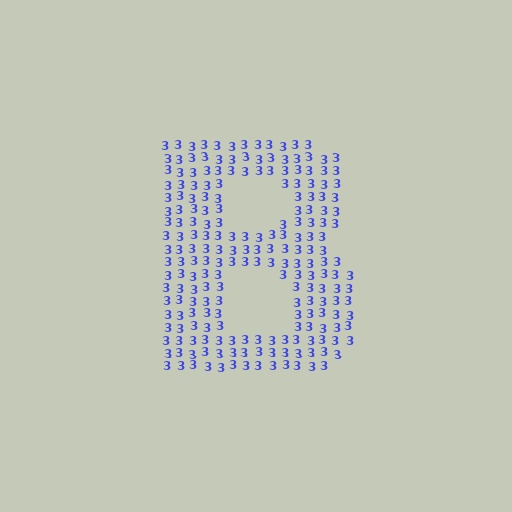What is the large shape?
The large shape is the letter B.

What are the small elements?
The small elements are digit 3's.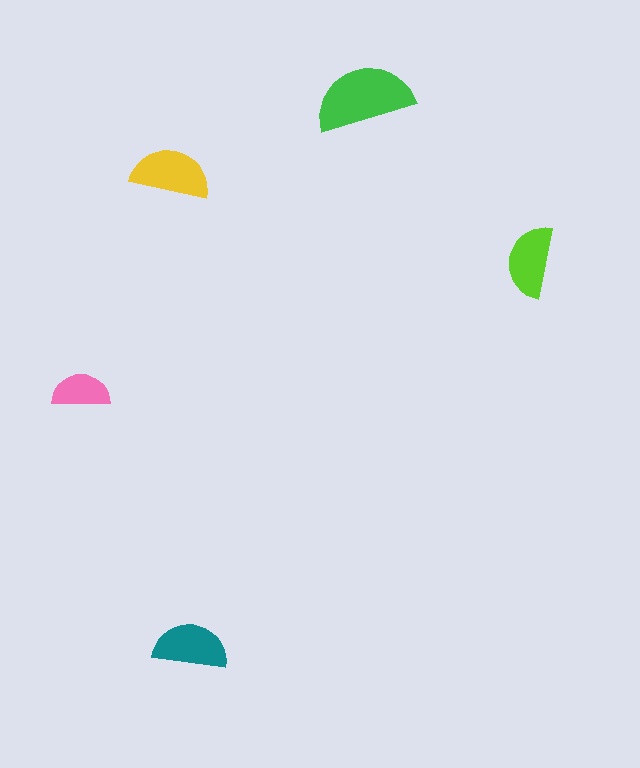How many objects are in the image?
There are 5 objects in the image.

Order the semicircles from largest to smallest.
the green one, the yellow one, the teal one, the lime one, the pink one.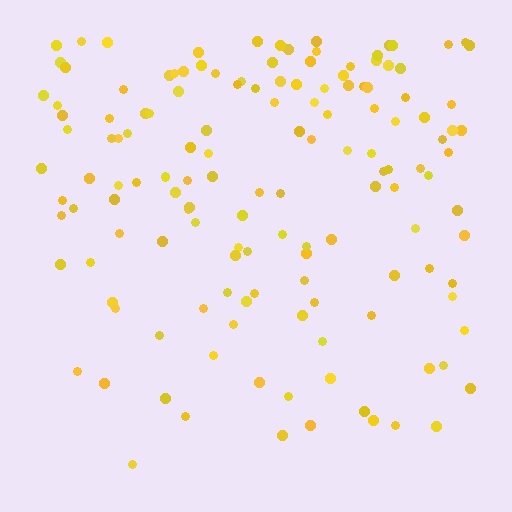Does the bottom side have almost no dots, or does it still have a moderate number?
Still a moderate number, just noticeably fewer than the top.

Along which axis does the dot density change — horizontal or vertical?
Vertical.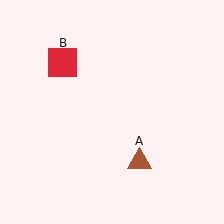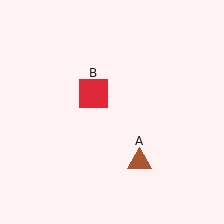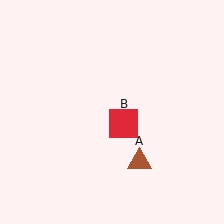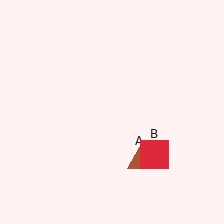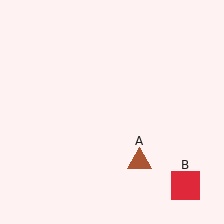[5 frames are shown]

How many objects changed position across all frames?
1 object changed position: red square (object B).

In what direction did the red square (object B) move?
The red square (object B) moved down and to the right.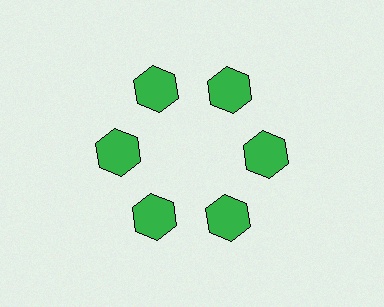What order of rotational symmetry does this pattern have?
This pattern has 6-fold rotational symmetry.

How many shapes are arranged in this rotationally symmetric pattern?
There are 6 shapes, arranged in 6 groups of 1.